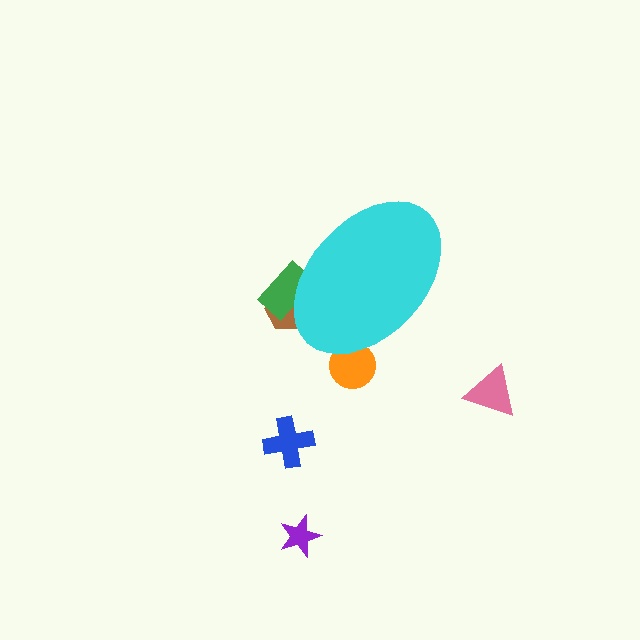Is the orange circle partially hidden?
Yes, the orange circle is partially hidden behind the cyan ellipse.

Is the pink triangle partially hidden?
No, the pink triangle is fully visible.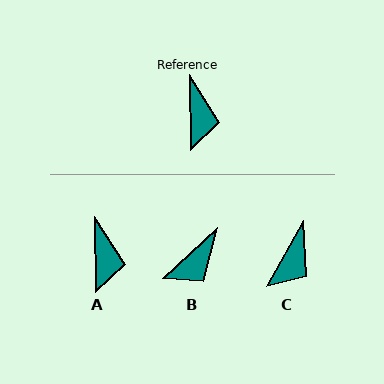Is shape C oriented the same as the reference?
No, it is off by about 30 degrees.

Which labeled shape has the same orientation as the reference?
A.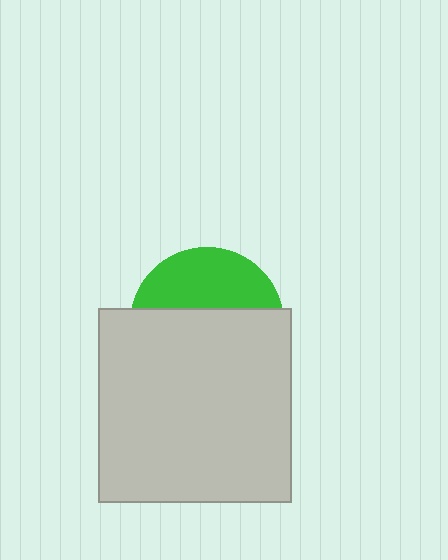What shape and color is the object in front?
The object in front is a light gray square.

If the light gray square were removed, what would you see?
You would see the complete green circle.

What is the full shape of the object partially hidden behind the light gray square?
The partially hidden object is a green circle.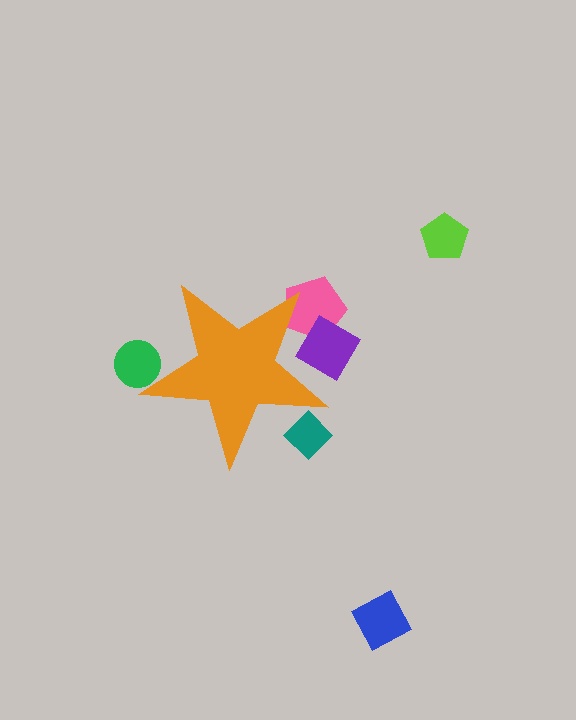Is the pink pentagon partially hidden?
Yes, the pink pentagon is partially hidden behind the orange star.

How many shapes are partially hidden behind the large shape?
4 shapes are partially hidden.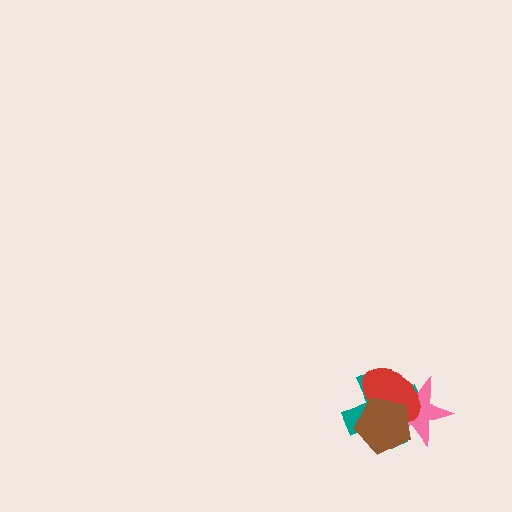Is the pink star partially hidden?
Yes, it is partially covered by another shape.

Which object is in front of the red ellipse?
The brown pentagon is in front of the red ellipse.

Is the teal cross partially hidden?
Yes, it is partially covered by another shape.